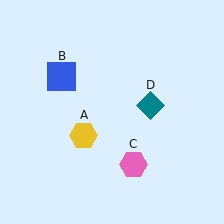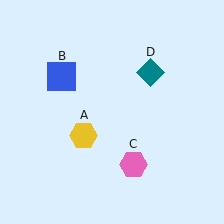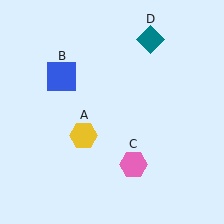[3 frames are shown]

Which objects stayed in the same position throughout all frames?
Yellow hexagon (object A) and blue square (object B) and pink hexagon (object C) remained stationary.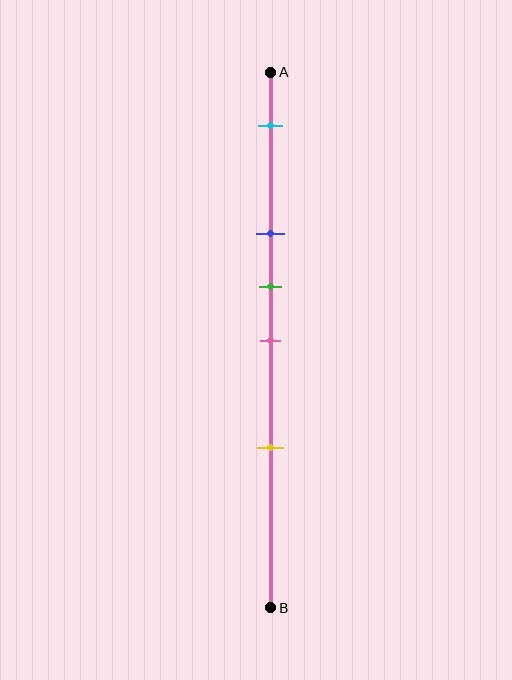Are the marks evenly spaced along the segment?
No, the marks are not evenly spaced.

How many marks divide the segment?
There are 5 marks dividing the segment.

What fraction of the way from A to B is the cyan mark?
The cyan mark is approximately 10% (0.1) of the way from A to B.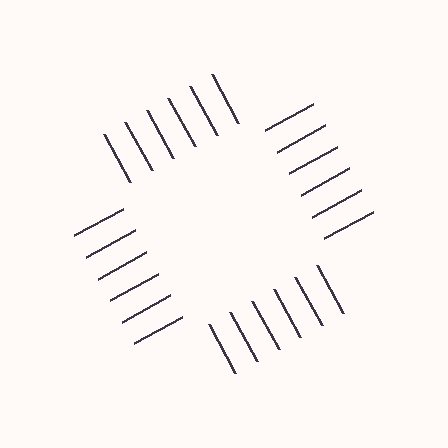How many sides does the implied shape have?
4 sides — the line-ends trace a square.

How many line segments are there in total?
24 — 6 along each of the 4 edges.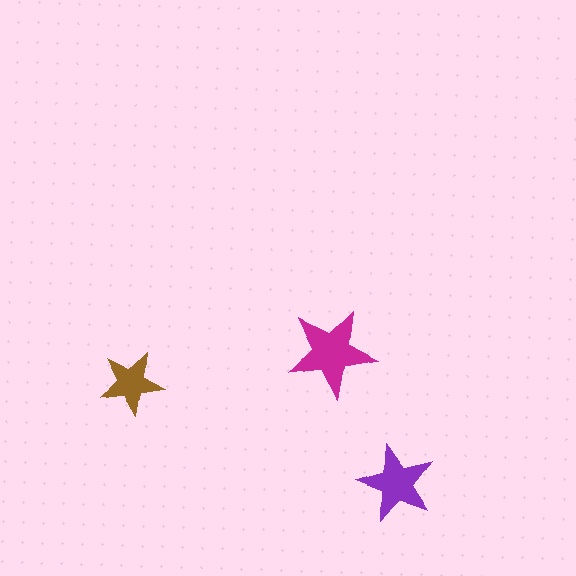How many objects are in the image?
There are 3 objects in the image.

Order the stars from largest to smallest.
the magenta one, the purple one, the brown one.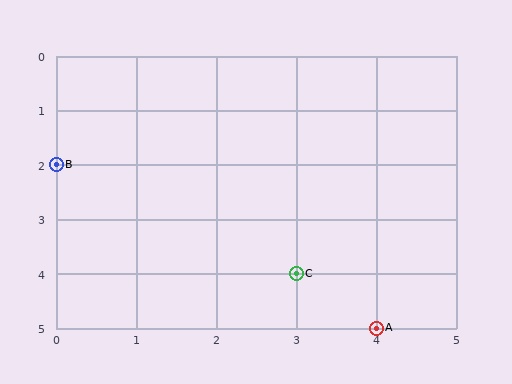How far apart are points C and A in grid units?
Points C and A are 1 column and 1 row apart (about 1.4 grid units diagonally).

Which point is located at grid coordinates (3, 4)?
Point C is at (3, 4).